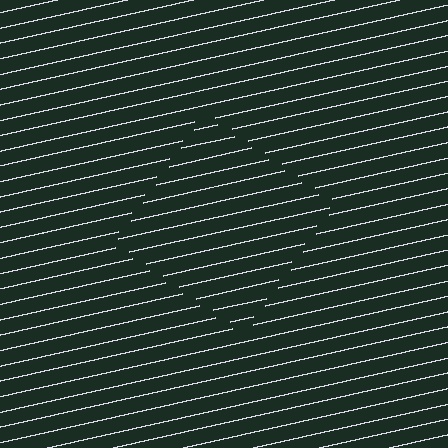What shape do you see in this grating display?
An illusory square. The interior of the shape contains the same grating, shifted by half a period — the contour is defined by the phase discontinuity where line-ends from the inner and outer gratings abut.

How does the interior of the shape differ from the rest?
The interior of the shape contains the same grating, shifted by half a period — the contour is defined by the phase discontinuity where line-ends from the inner and outer gratings abut.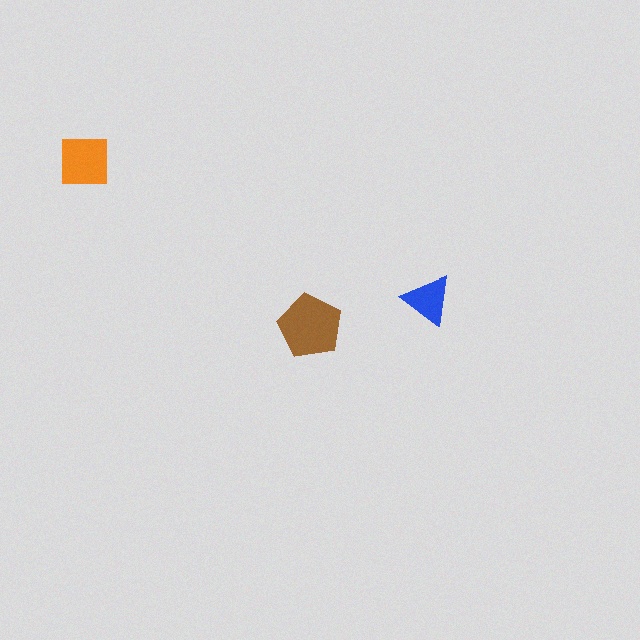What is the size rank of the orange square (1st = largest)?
2nd.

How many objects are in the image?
There are 3 objects in the image.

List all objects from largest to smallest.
The brown pentagon, the orange square, the blue triangle.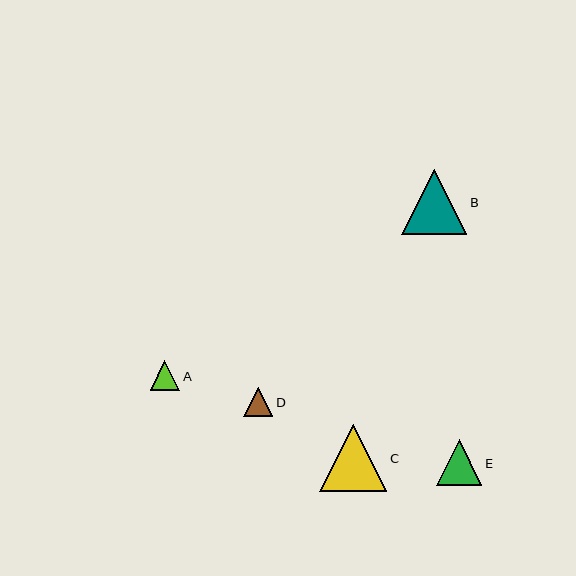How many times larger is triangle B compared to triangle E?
Triangle B is approximately 1.4 times the size of triangle E.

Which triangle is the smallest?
Triangle D is the smallest with a size of approximately 29 pixels.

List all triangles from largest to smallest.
From largest to smallest: C, B, E, A, D.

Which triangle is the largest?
Triangle C is the largest with a size of approximately 67 pixels.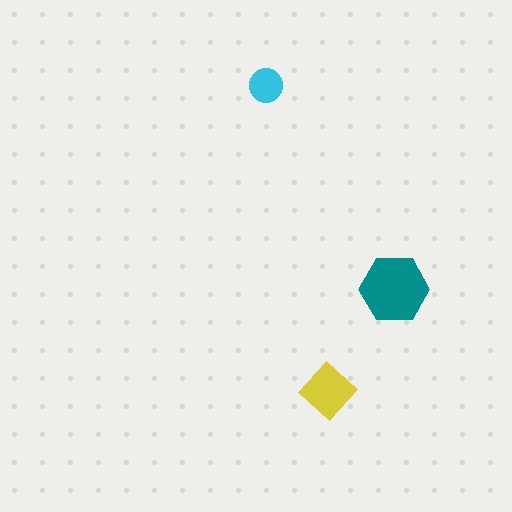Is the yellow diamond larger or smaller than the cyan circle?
Larger.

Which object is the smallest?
The cyan circle.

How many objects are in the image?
There are 3 objects in the image.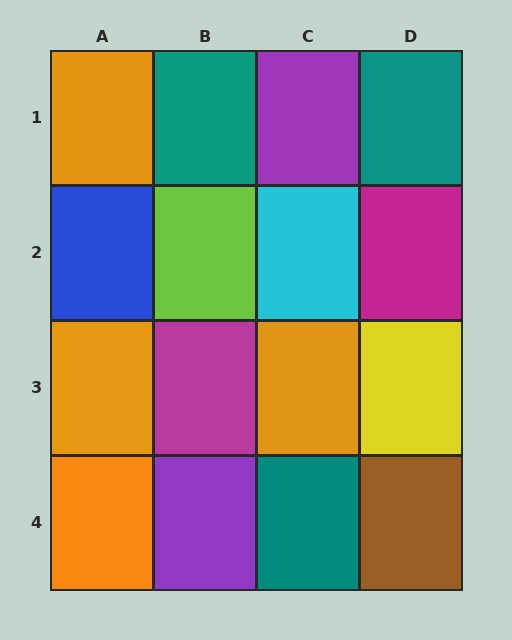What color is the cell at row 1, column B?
Teal.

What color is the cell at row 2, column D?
Magenta.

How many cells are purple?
2 cells are purple.